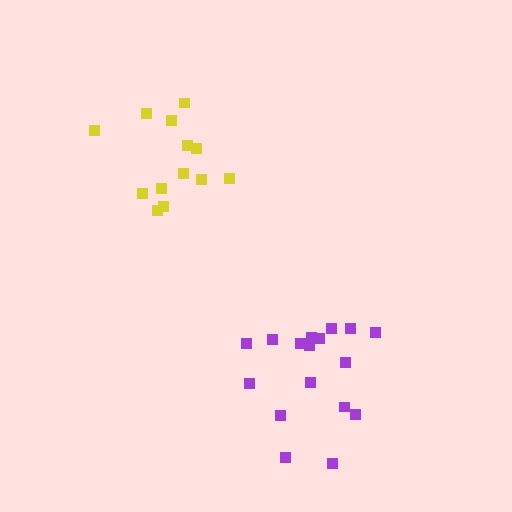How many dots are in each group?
Group 1: 13 dots, Group 2: 17 dots (30 total).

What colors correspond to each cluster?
The clusters are colored: yellow, purple.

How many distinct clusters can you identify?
There are 2 distinct clusters.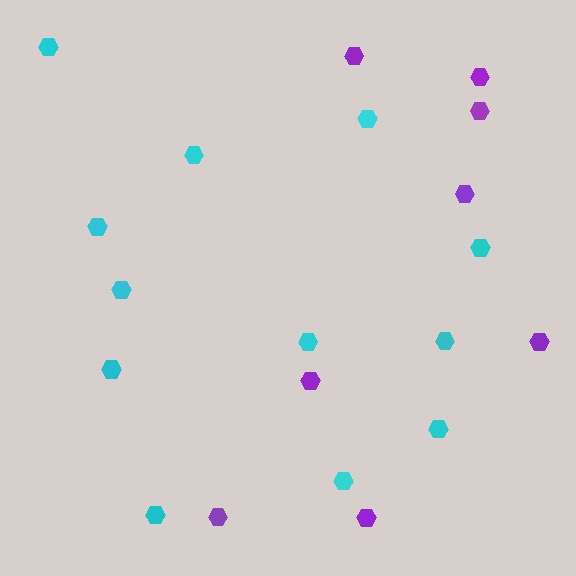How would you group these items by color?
There are 2 groups: one group of purple hexagons (8) and one group of cyan hexagons (12).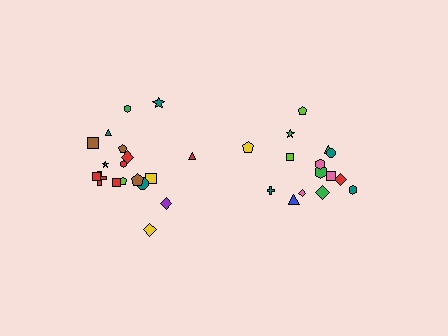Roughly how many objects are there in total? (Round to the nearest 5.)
Roughly 35 objects in total.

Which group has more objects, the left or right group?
The left group.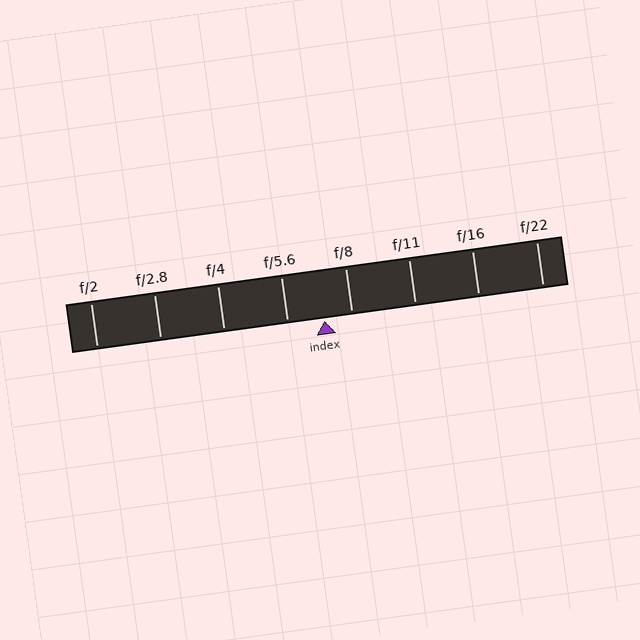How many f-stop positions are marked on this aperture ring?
There are 8 f-stop positions marked.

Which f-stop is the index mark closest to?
The index mark is closest to f/8.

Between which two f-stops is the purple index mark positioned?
The index mark is between f/5.6 and f/8.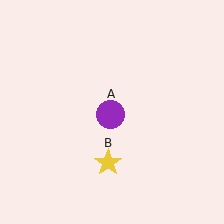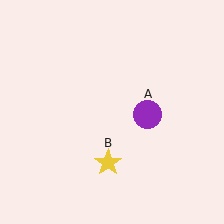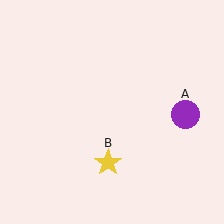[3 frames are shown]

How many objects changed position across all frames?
1 object changed position: purple circle (object A).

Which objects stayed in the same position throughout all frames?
Yellow star (object B) remained stationary.